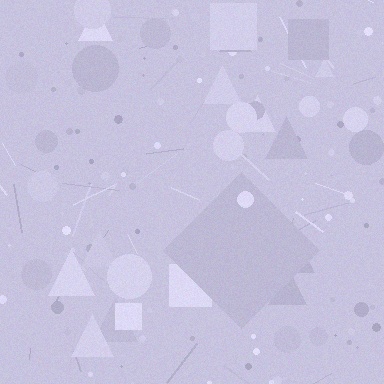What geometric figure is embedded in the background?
A diamond is embedded in the background.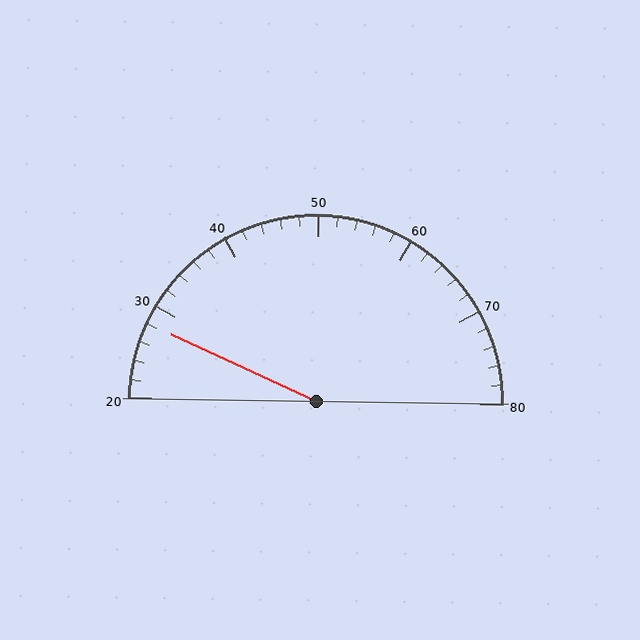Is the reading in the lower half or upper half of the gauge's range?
The reading is in the lower half of the range (20 to 80).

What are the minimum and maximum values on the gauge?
The gauge ranges from 20 to 80.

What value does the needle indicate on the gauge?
The needle indicates approximately 28.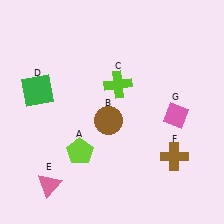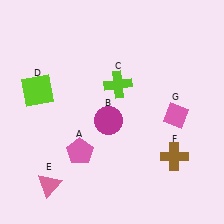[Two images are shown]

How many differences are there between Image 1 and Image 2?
There are 3 differences between the two images.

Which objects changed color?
A changed from lime to pink. B changed from brown to magenta. D changed from green to lime.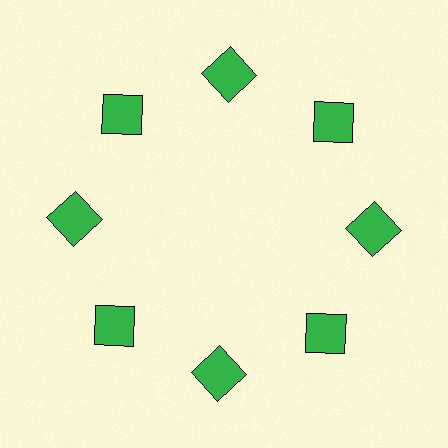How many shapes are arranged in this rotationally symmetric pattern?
There are 8 shapes, arranged in 8 groups of 1.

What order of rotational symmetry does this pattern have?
This pattern has 8-fold rotational symmetry.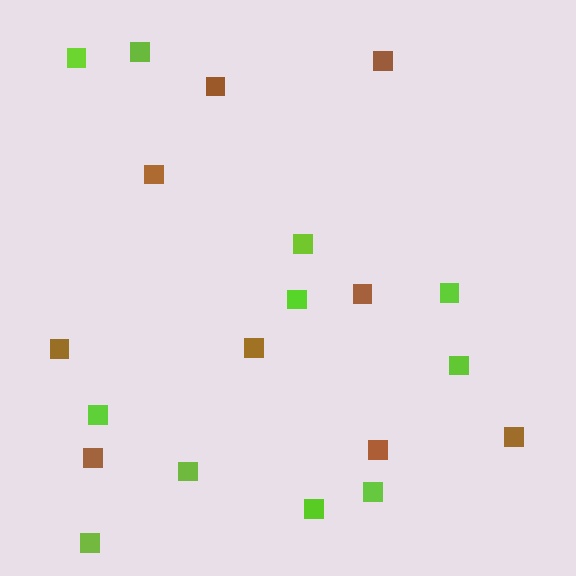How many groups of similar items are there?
There are 2 groups: one group of lime squares (11) and one group of brown squares (9).